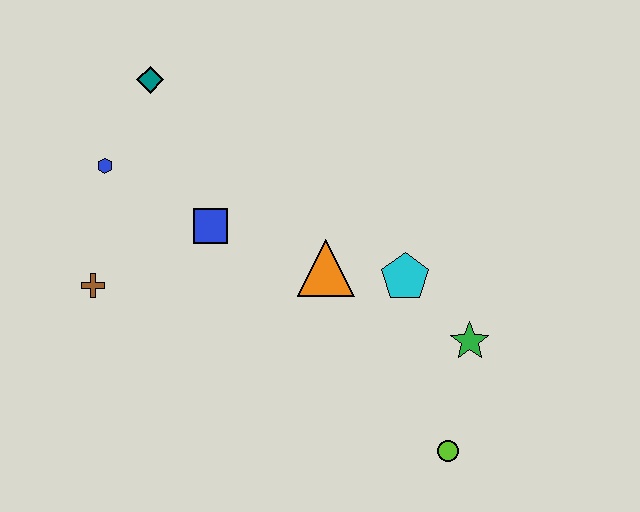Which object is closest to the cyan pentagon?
The orange triangle is closest to the cyan pentagon.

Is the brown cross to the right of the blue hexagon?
No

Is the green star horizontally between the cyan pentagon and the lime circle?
No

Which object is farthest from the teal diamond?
The lime circle is farthest from the teal diamond.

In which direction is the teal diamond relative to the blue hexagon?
The teal diamond is above the blue hexagon.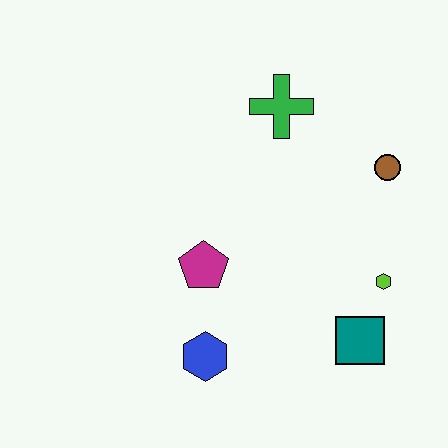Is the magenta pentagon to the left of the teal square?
Yes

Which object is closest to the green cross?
The brown circle is closest to the green cross.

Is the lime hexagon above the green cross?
No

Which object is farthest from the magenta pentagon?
The brown circle is farthest from the magenta pentagon.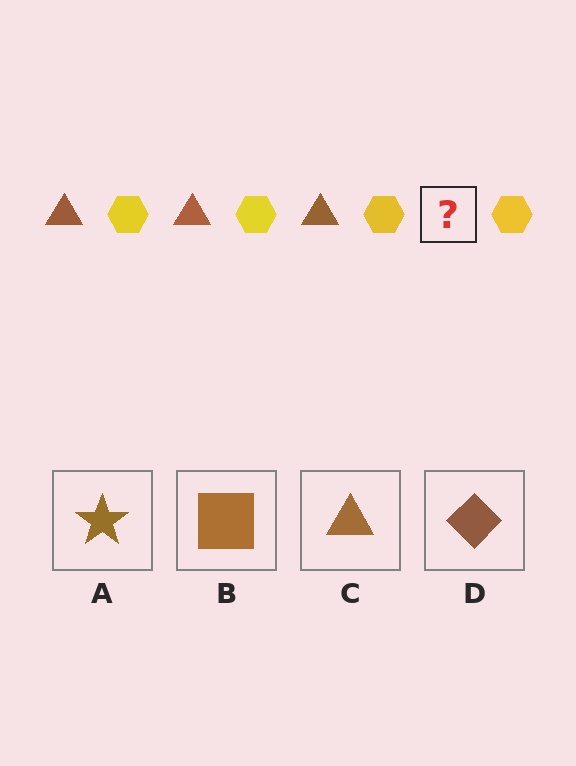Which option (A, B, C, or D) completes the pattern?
C.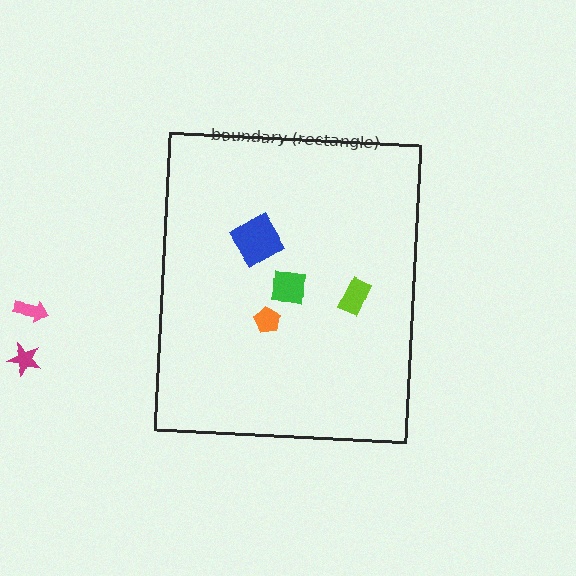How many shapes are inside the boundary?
4 inside, 2 outside.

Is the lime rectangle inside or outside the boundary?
Inside.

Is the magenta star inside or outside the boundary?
Outside.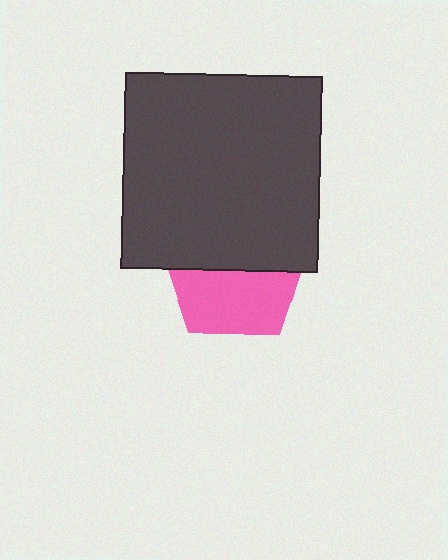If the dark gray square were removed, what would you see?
You would see the complete pink pentagon.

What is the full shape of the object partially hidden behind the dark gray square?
The partially hidden object is a pink pentagon.